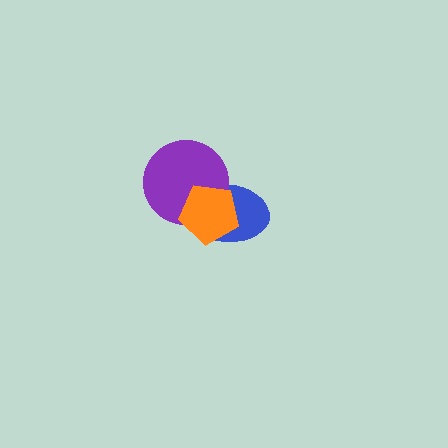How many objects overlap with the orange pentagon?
2 objects overlap with the orange pentagon.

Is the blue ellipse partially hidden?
Yes, it is partially covered by another shape.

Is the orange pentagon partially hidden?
No, no other shape covers it.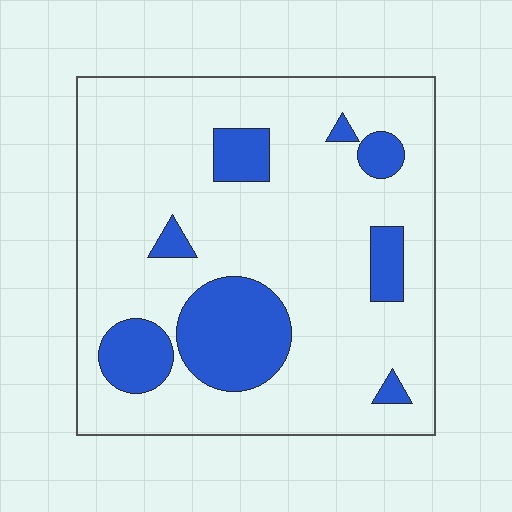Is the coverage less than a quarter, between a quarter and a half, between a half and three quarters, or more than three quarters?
Less than a quarter.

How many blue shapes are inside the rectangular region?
8.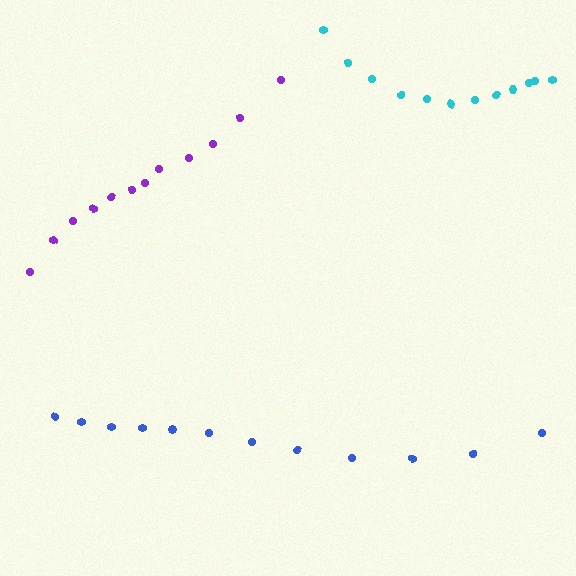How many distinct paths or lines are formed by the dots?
There are 3 distinct paths.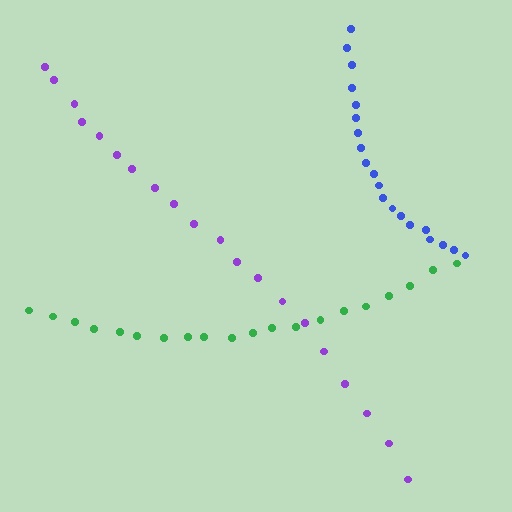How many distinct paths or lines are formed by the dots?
There are 3 distinct paths.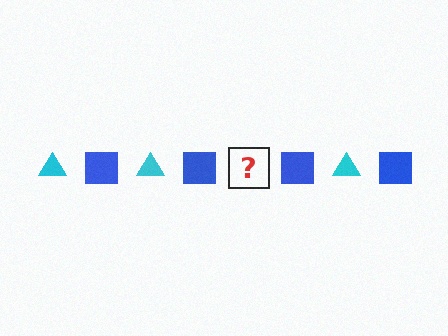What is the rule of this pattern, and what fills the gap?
The rule is that the pattern alternates between cyan triangle and blue square. The gap should be filled with a cyan triangle.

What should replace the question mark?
The question mark should be replaced with a cyan triangle.